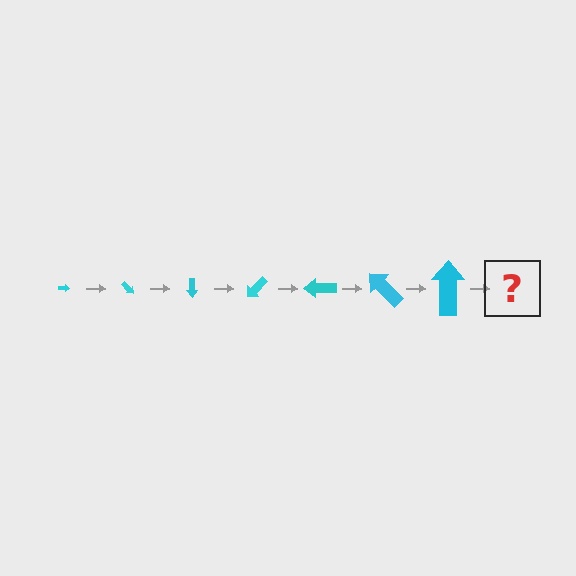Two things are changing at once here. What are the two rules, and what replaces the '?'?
The two rules are that the arrow grows larger each step and it rotates 45 degrees each step. The '?' should be an arrow, larger than the previous one and rotated 315 degrees from the start.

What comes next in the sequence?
The next element should be an arrow, larger than the previous one and rotated 315 degrees from the start.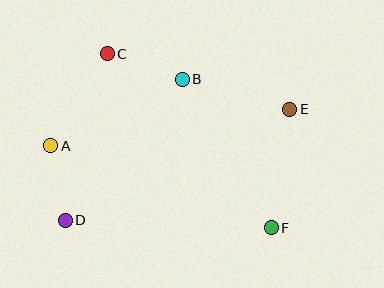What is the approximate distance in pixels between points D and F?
The distance between D and F is approximately 206 pixels.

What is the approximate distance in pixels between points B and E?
The distance between B and E is approximately 112 pixels.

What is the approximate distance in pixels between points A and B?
The distance between A and B is approximately 147 pixels.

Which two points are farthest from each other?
Points D and E are farthest from each other.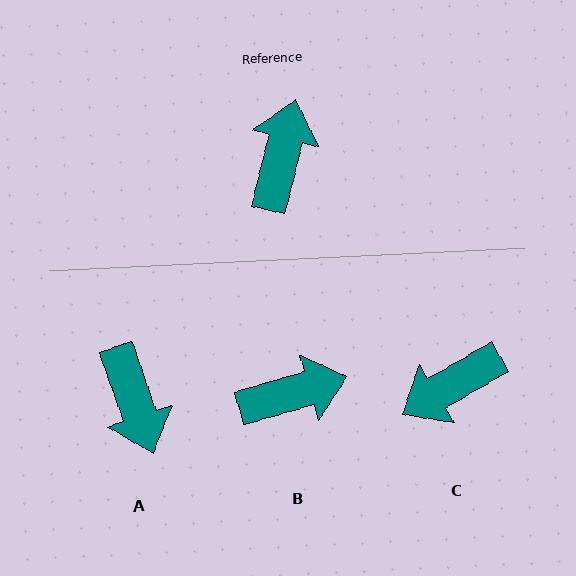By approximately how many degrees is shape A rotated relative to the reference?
Approximately 147 degrees clockwise.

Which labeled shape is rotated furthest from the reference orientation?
A, about 147 degrees away.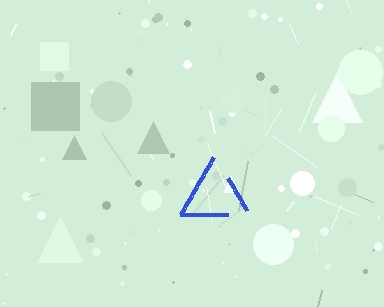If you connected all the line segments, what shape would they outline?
They would outline a triangle.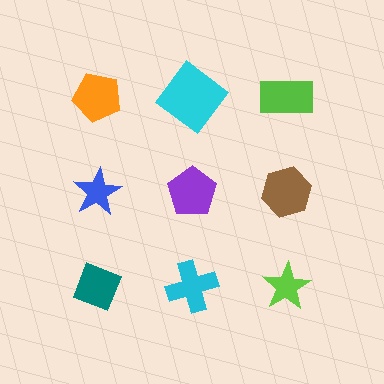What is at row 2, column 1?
A blue star.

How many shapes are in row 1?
3 shapes.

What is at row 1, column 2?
A cyan diamond.